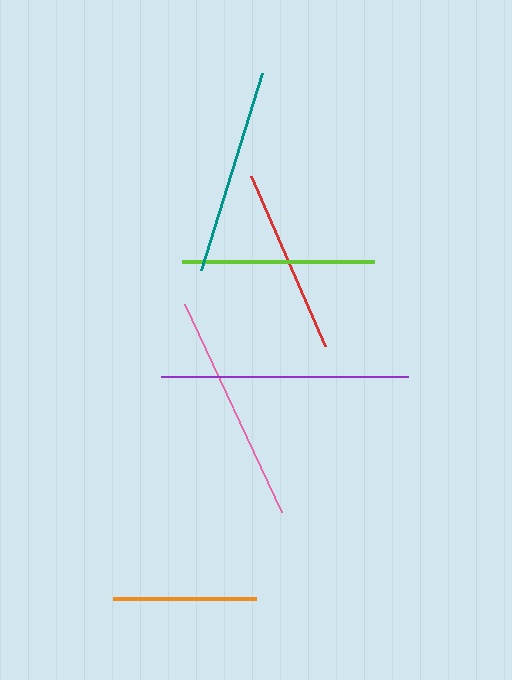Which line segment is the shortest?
The orange line is the shortest at approximately 143 pixels.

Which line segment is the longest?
The purple line is the longest at approximately 247 pixels.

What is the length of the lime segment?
The lime segment is approximately 192 pixels long.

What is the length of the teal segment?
The teal segment is approximately 206 pixels long.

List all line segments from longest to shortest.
From longest to shortest: purple, pink, teal, lime, red, orange.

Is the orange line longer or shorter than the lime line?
The lime line is longer than the orange line.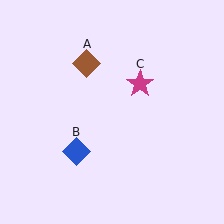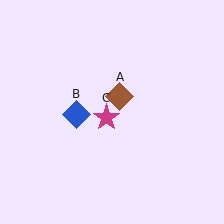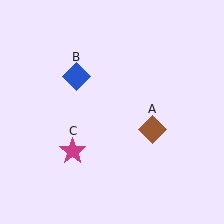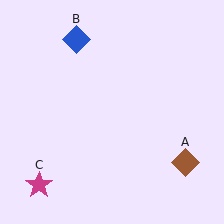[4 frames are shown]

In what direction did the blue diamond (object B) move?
The blue diamond (object B) moved up.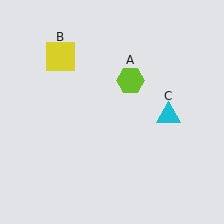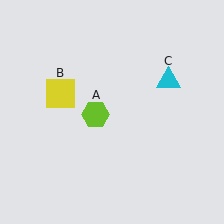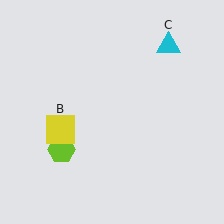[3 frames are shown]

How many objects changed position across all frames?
3 objects changed position: lime hexagon (object A), yellow square (object B), cyan triangle (object C).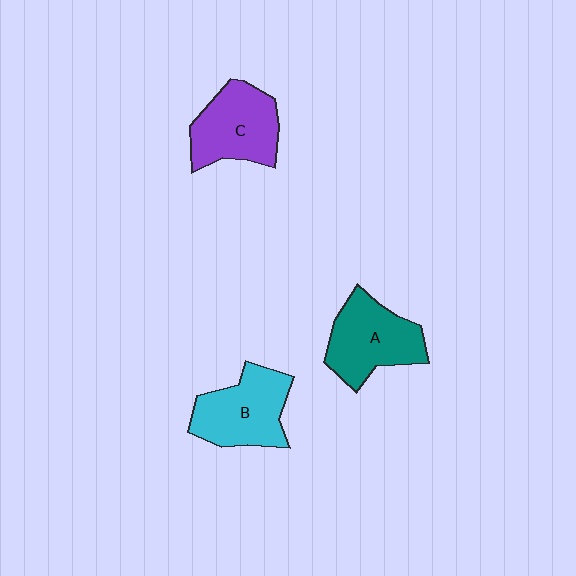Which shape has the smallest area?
Shape C (purple).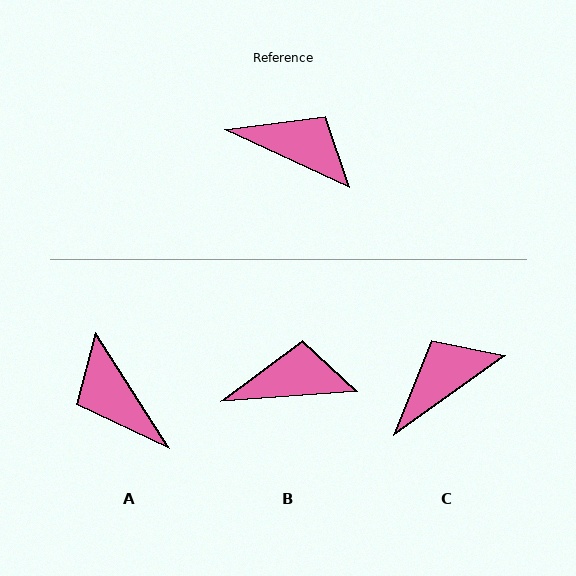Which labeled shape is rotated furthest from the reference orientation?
A, about 147 degrees away.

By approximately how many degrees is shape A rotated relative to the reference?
Approximately 147 degrees counter-clockwise.